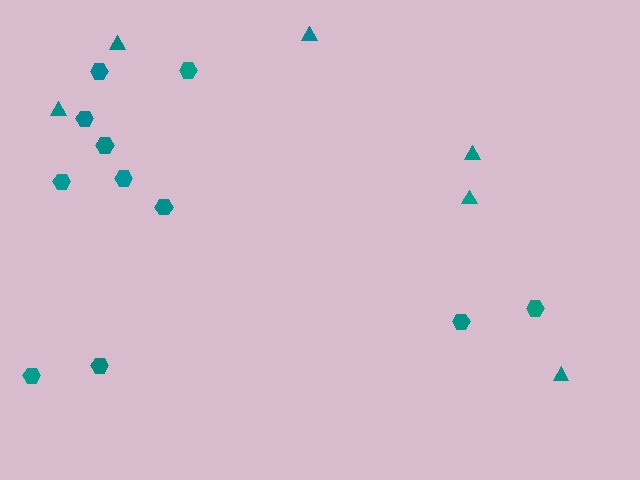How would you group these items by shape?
There are 2 groups: one group of triangles (6) and one group of hexagons (11).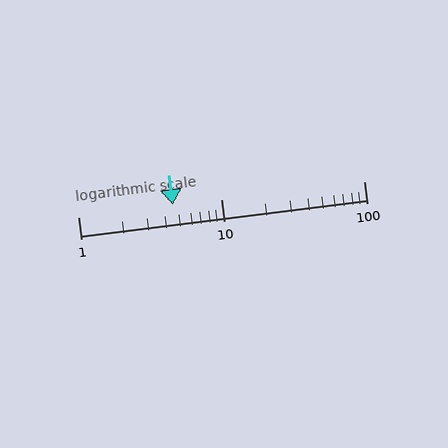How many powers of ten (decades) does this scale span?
The scale spans 2 decades, from 1 to 100.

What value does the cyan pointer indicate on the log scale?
The pointer indicates approximately 4.6.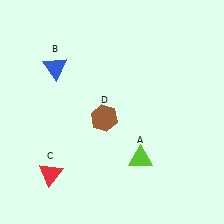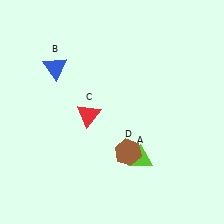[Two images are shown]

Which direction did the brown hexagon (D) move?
The brown hexagon (D) moved down.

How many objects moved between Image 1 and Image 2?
2 objects moved between the two images.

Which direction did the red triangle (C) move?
The red triangle (C) moved up.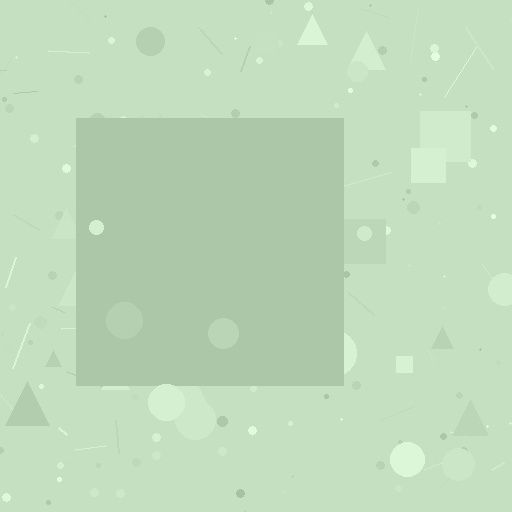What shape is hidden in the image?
A square is hidden in the image.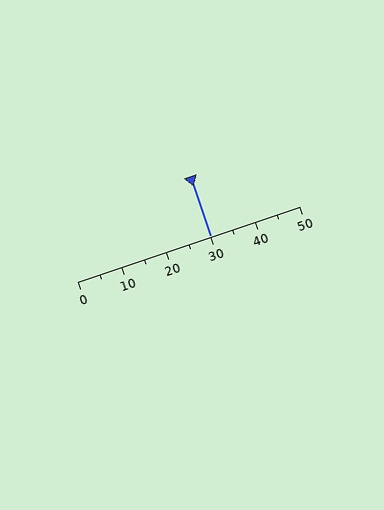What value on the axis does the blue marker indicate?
The marker indicates approximately 30.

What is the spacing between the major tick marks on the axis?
The major ticks are spaced 10 apart.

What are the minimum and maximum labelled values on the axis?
The axis runs from 0 to 50.